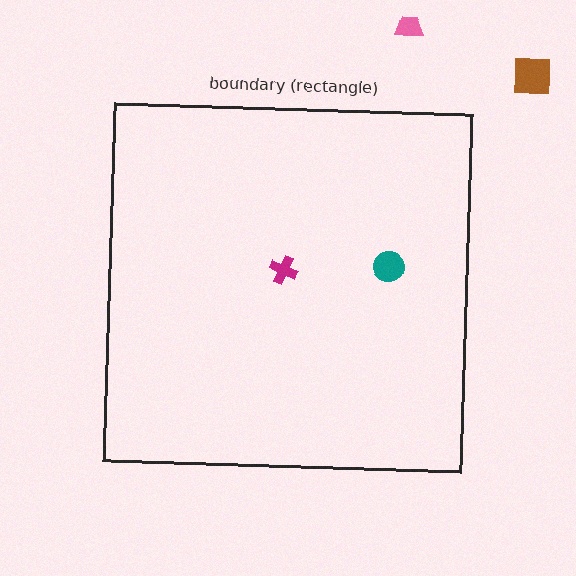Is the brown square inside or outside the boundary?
Outside.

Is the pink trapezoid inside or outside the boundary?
Outside.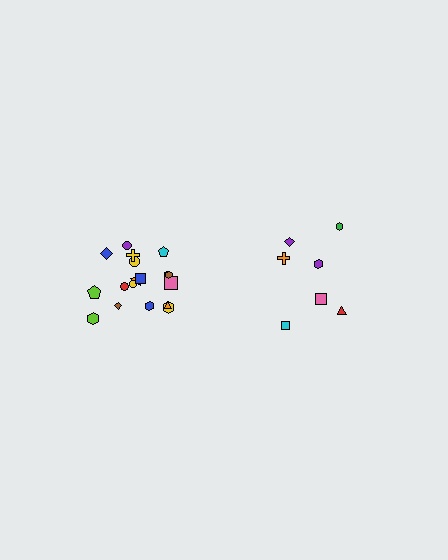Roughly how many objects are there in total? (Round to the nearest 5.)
Roughly 25 objects in total.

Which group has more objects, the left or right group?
The left group.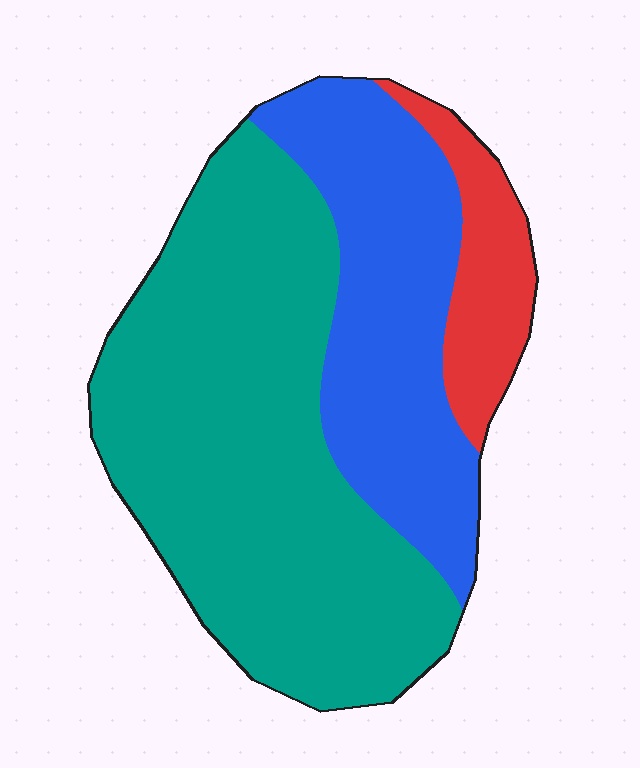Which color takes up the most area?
Teal, at roughly 60%.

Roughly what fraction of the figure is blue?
Blue takes up between a quarter and a half of the figure.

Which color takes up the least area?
Red, at roughly 10%.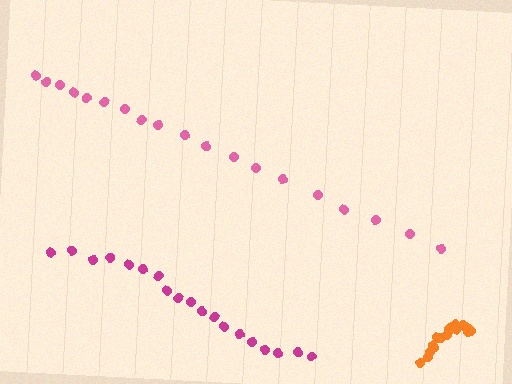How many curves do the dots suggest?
There are 3 distinct paths.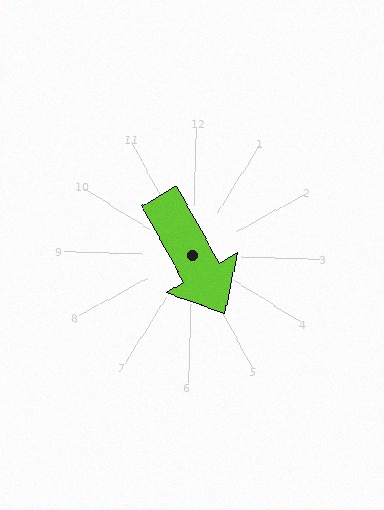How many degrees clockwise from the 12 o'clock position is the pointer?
Approximately 149 degrees.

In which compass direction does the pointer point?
Southeast.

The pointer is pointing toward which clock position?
Roughly 5 o'clock.